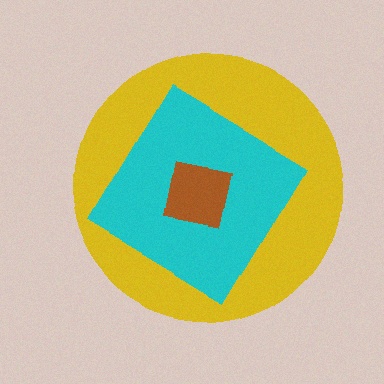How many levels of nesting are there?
3.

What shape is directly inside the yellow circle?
The cyan diamond.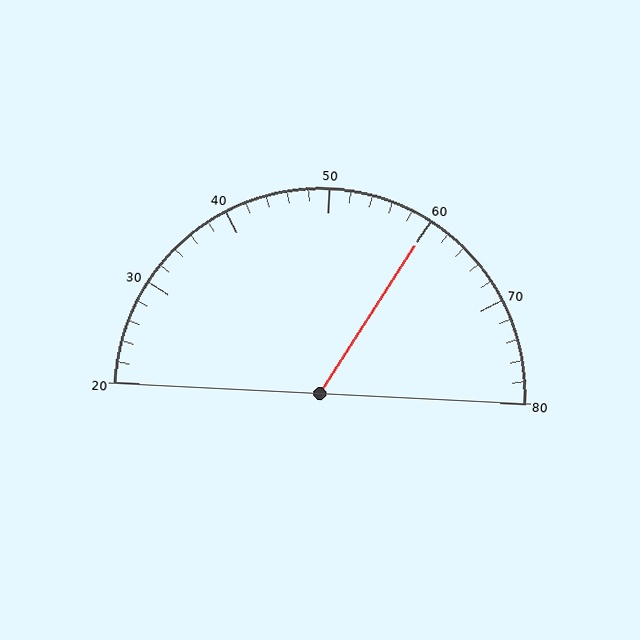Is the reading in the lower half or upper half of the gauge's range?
The reading is in the upper half of the range (20 to 80).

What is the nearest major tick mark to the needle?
The nearest major tick mark is 60.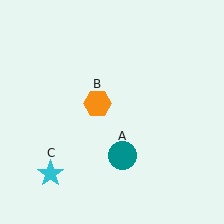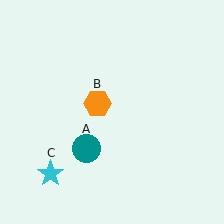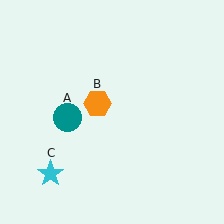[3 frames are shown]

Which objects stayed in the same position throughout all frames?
Orange hexagon (object B) and cyan star (object C) remained stationary.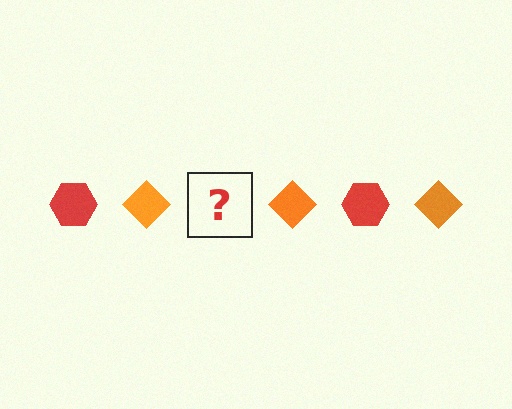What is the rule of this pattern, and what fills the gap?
The rule is that the pattern alternates between red hexagon and orange diamond. The gap should be filled with a red hexagon.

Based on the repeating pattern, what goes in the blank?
The blank should be a red hexagon.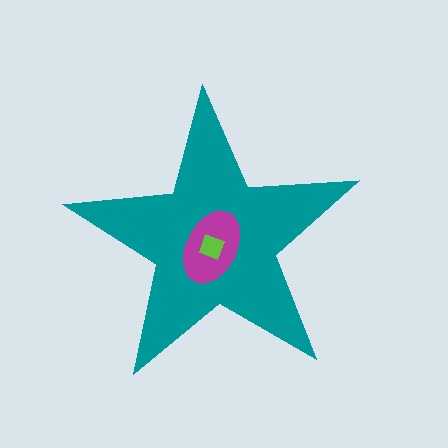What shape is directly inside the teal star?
The magenta ellipse.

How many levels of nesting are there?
3.